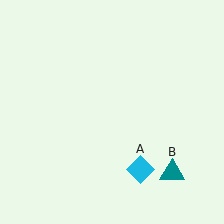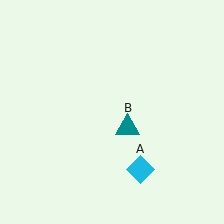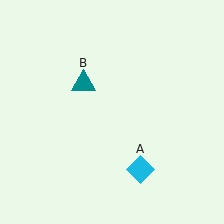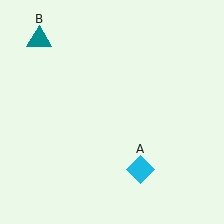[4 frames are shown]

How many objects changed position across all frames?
1 object changed position: teal triangle (object B).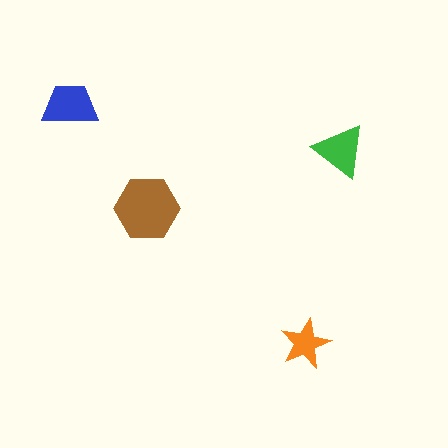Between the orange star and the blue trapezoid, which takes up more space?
The blue trapezoid.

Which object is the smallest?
The orange star.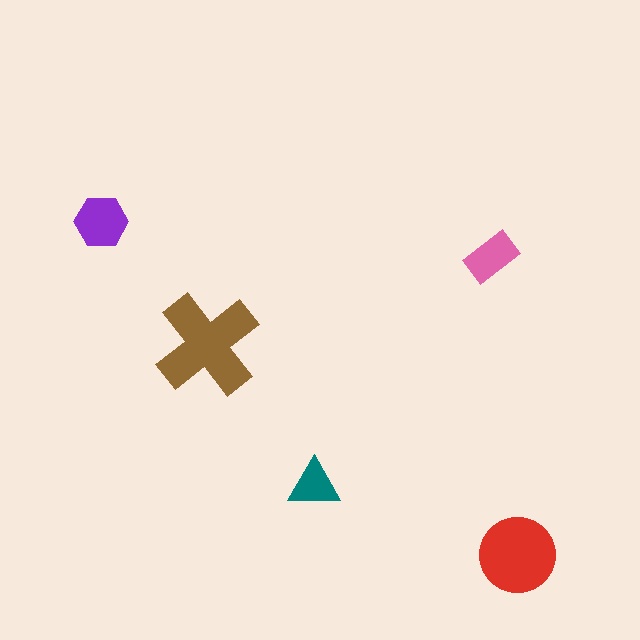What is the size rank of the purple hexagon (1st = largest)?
3rd.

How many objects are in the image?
There are 5 objects in the image.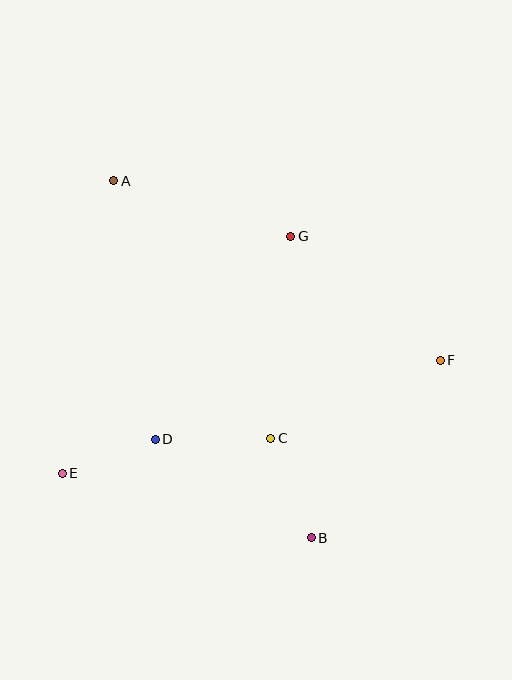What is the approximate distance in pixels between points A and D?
The distance between A and D is approximately 262 pixels.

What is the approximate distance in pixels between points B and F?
The distance between B and F is approximately 220 pixels.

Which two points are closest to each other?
Points D and E are closest to each other.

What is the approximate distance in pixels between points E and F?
The distance between E and F is approximately 395 pixels.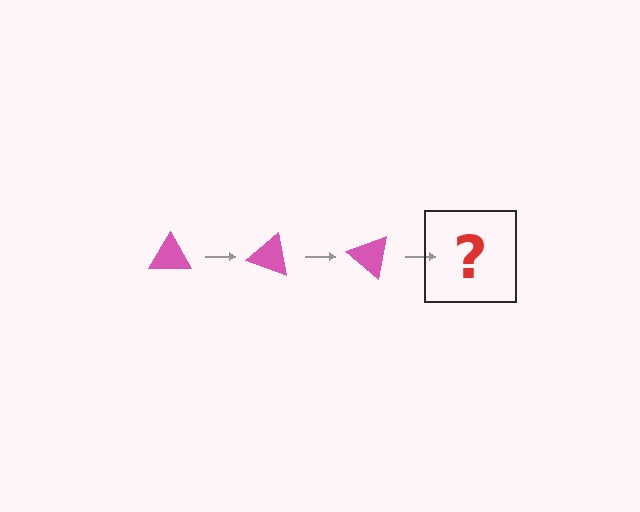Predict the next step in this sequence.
The next step is a pink triangle rotated 60 degrees.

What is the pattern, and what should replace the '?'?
The pattern is that the triangle rotates 20 degrees each step. The '?' should be a pink triangle rotated 60 degrees.